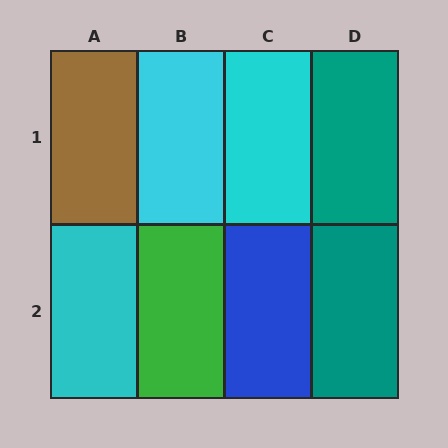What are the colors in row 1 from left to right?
Brown, cyan, cyan, teal.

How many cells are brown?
1 cell is brown.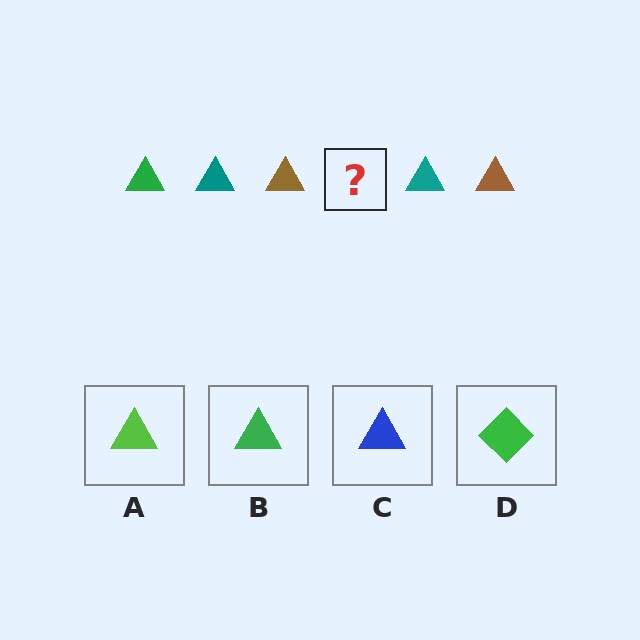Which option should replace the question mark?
Option B.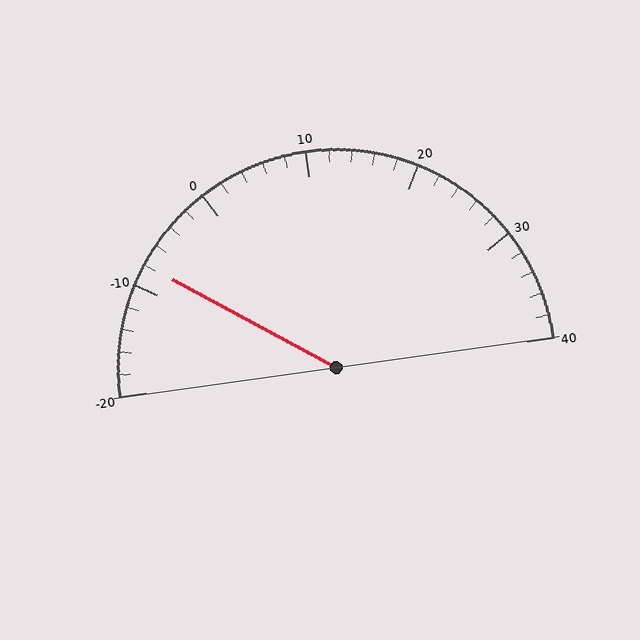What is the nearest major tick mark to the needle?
The nearest major tick mark is -10.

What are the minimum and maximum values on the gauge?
The gauge ranges from -20 to 40.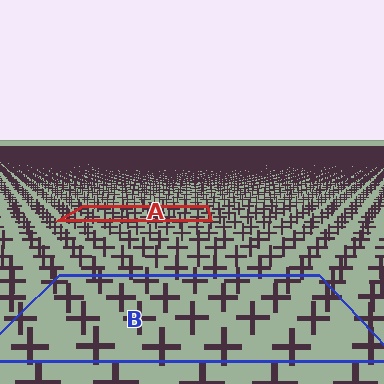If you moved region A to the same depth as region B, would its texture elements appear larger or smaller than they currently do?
They would appear larger. At a closer depth, the same texture elements are projected at a bigger on-screen size.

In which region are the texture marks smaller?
The texture marks are smaller in region A, because it is farther away.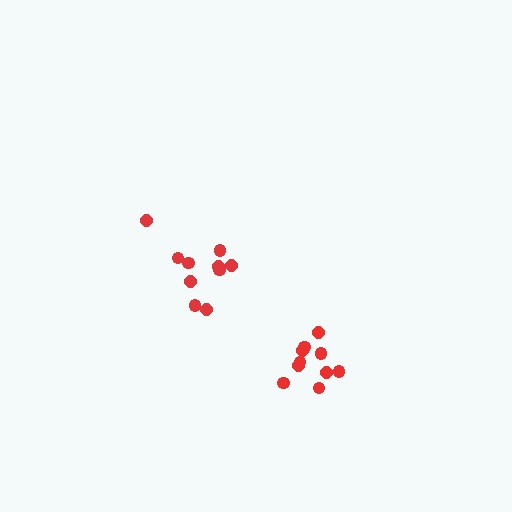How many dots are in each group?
Group 1: 10 dots, Group 2: 10 dots (20 total).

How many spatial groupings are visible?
There are 2 spatial groupings.